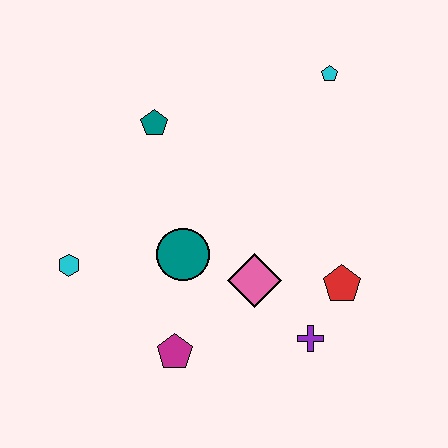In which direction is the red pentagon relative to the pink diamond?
The red pentagon is to the right of the pink diamond.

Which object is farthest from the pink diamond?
The cyan pentagon is farthest from the pink diamond.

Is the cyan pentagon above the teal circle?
Yes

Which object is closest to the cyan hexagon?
The teal circle is closest to the cyan hexagon.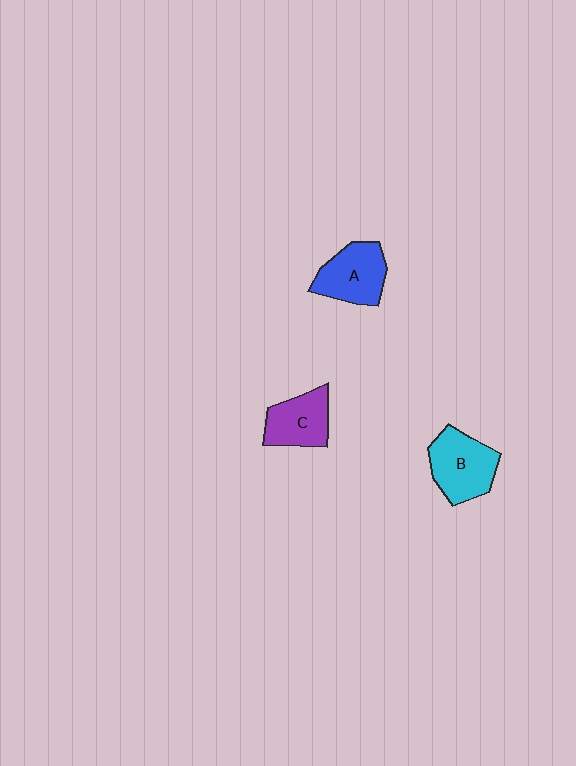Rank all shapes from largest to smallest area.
From largest to smallest: B (cyan), A (blue), C (purple).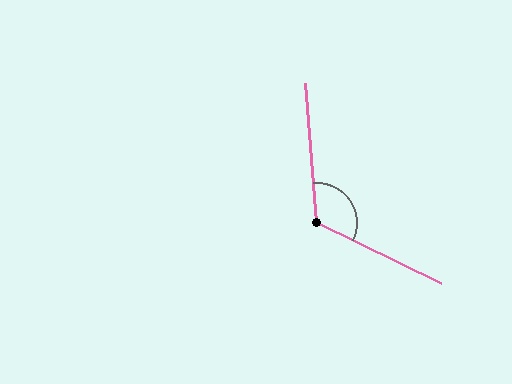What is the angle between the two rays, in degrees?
Approximately 120 degrees.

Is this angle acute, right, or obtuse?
It is obtuse.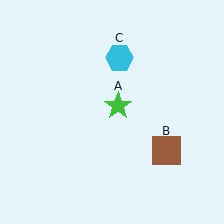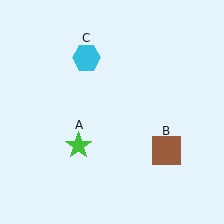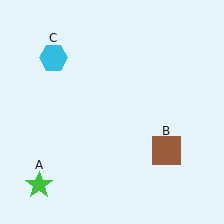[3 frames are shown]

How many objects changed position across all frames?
2 objects changed position: green star (object A), cyan hexagon (object C).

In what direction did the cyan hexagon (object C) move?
The cyan hexagon (object C) moved left.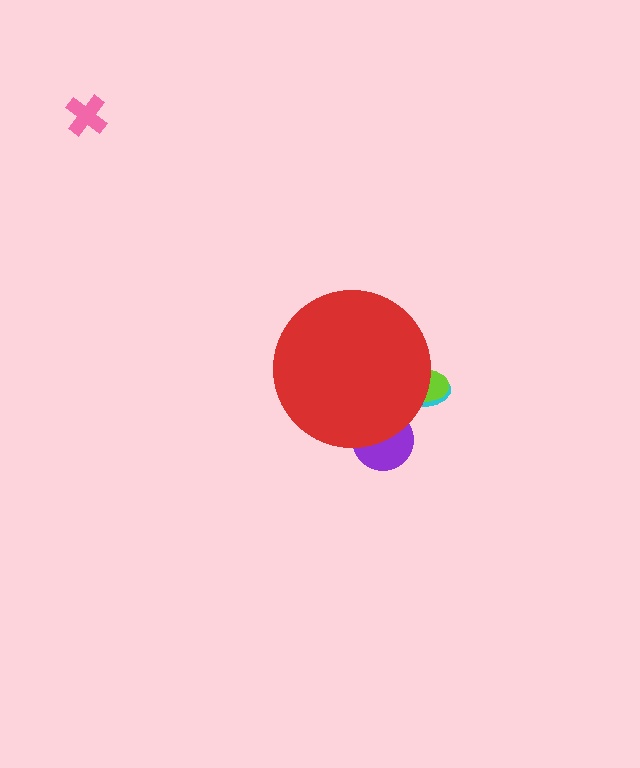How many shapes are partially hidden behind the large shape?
3 shapes are partially hidden.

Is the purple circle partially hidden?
Yes, the purple circle is partially hidden behind the red circle.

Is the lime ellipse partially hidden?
Yes, the lime ellipse is partially hidden behind the red circle.